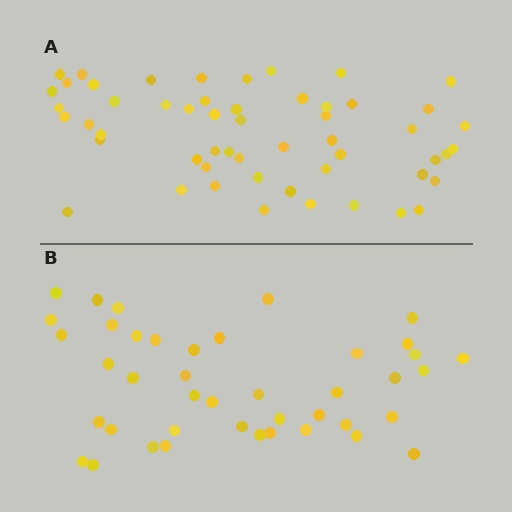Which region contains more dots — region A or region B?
Region A (the top region) has more dots.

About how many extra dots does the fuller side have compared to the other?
Region A has roughly 12 or so more dots than region B.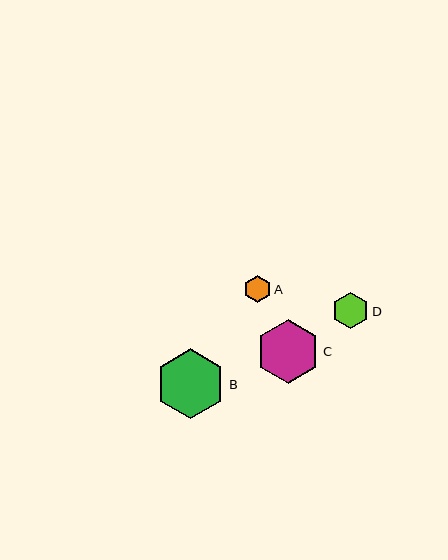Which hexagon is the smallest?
Hexagon A is the smallest with a size of approximately 27 pixels.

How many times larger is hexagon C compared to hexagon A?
Hexagon C is approximately 2.4 times the size of hexagon A.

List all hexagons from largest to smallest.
From largest to smallest: B, C, D, A.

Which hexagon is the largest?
Hexagon B is the largest with a size of approximately 69 pixels.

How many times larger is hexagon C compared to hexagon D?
Hexagon C is approximately 1.7 times the size of hexagon D.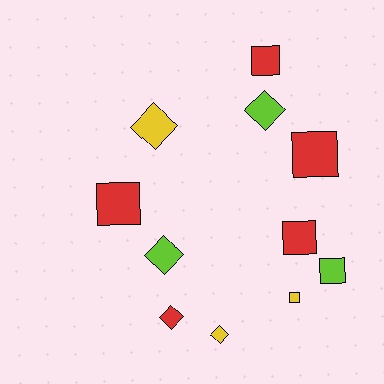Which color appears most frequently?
Red, with 5 objects.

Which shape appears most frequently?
Square, with 6 objects.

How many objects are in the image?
There are 11 objects.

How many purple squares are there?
There are no purple squares.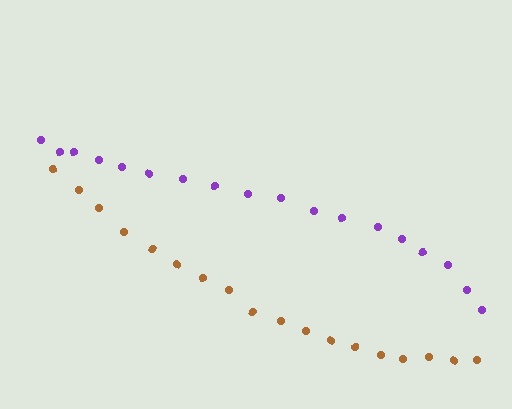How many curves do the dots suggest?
There are 2 distinct paths.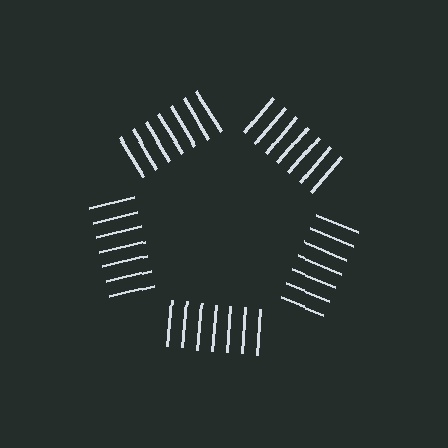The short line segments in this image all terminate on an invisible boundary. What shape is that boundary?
An illusory pentagon — the line segments terminate on its edges but no continuous stroke is drawn.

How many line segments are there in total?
35 — 7 along each of the 5 edges.